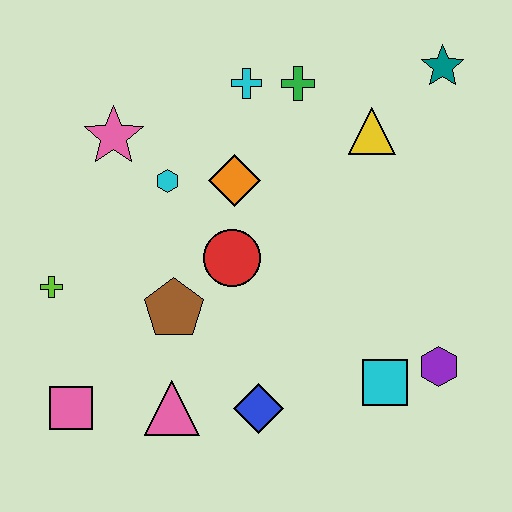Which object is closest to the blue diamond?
The pink triangle is closest to the blue diamond.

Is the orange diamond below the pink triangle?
No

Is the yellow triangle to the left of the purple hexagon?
Yes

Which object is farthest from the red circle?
The teal star is farthest from the red circle.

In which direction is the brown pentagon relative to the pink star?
The brown pentagon is below the pink star.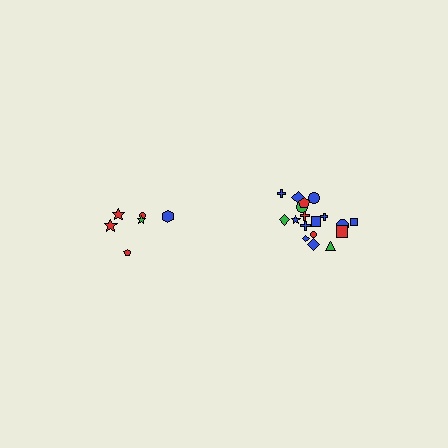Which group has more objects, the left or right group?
The right group.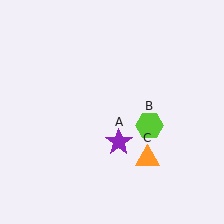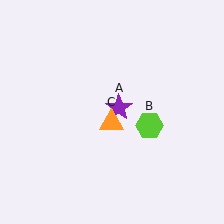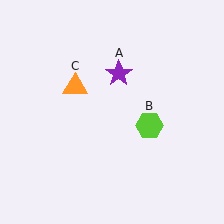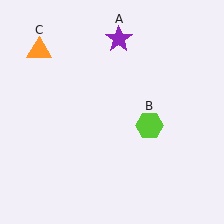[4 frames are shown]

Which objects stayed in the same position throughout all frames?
Lime hexagon (object B) remained stationary.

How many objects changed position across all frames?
2 objects changed position: purple star (object A), orange triangle (object C).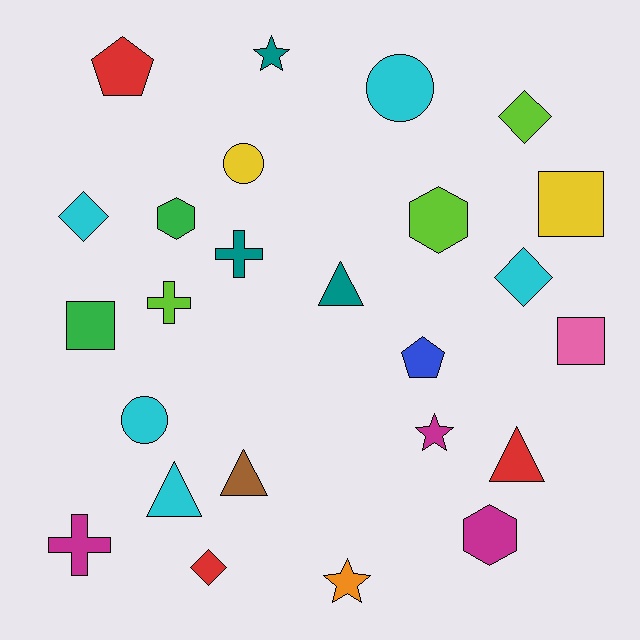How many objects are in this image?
There are 25 objects.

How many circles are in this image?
There are 3 circles.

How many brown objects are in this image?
There is 1 brown object.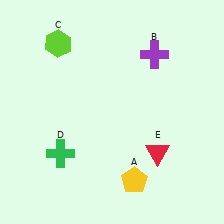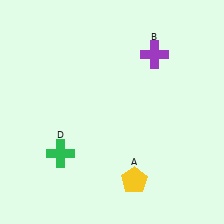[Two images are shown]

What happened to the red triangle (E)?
The red triangle (E) was removed in Image 2. It was in the bottom-right area of Image 1.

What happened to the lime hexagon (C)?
The lime hexagon (C) was removed in Image 2. It was in the top-left area of Image 1.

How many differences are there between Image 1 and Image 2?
There are 2 differences between the two images.